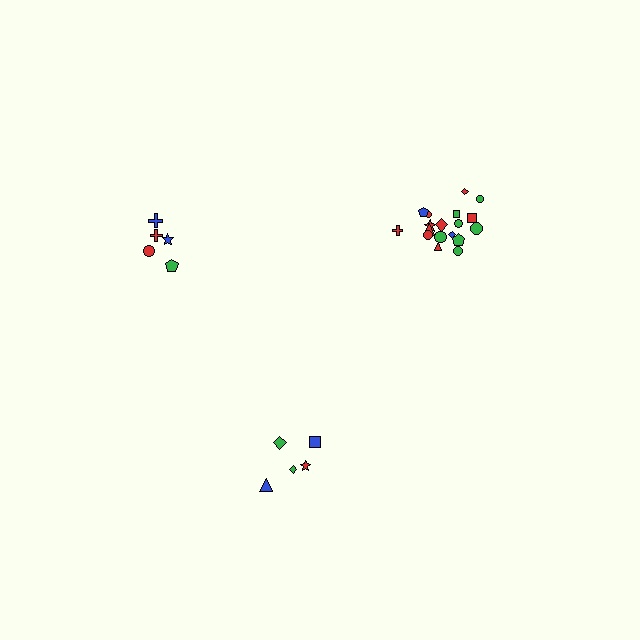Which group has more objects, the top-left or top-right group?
The top-right group.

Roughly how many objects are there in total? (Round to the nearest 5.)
Roughly 30 objects in total.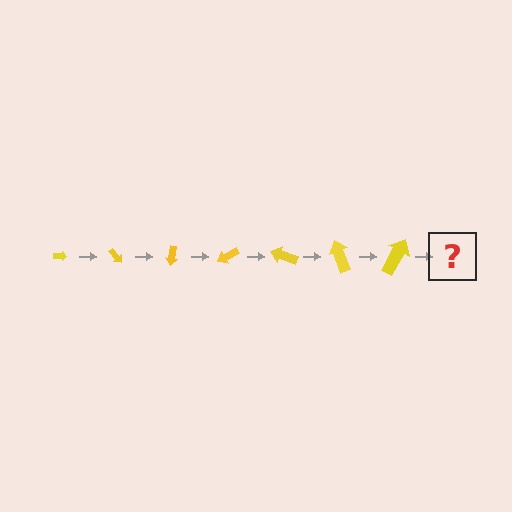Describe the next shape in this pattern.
It should be an arrow, larger than the previous one and rotated 350 degrees from the start.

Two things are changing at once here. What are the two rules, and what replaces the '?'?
The two rules are that the arrow grows larger each step and it rotates 50 degrees each step. The '?' should be an arrow, larger than the previous one and rotated 350 degrees from the start.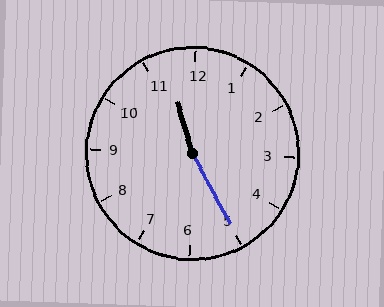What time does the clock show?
11:25.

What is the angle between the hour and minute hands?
Approximately 168 degrees.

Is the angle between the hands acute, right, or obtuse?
It is obtuse.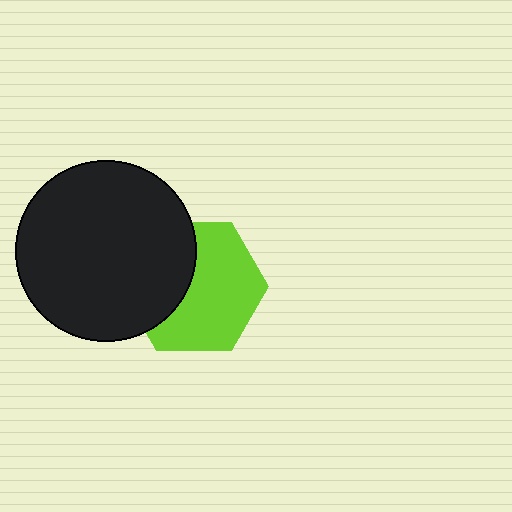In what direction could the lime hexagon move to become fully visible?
The lime hexagon could move right. That would shift it out from behind the black circle entirely.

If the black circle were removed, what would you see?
You would see the complete lime hexagon.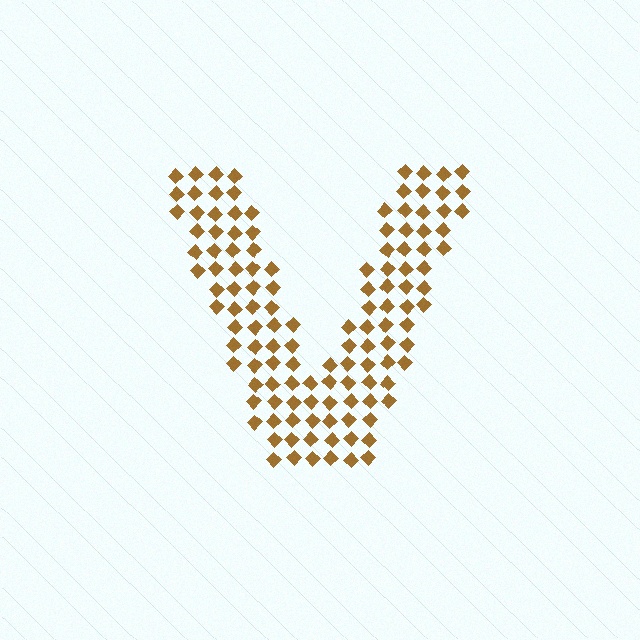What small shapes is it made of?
It is made of small diamonds.